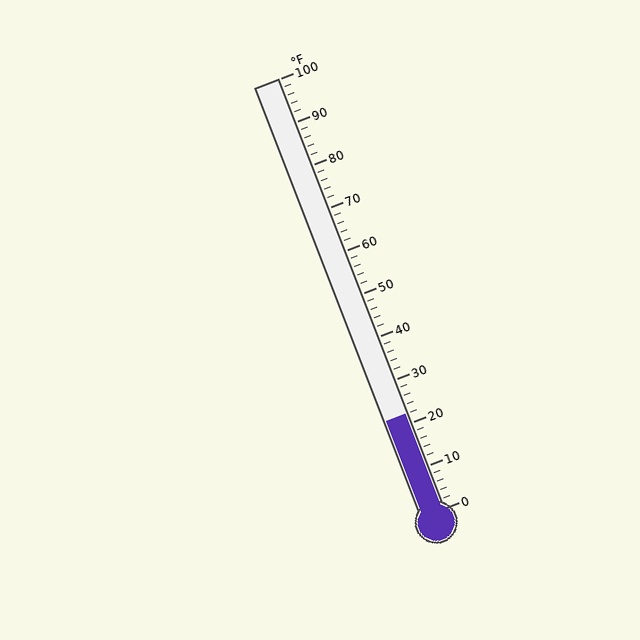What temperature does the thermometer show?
The thermometer shows approximately 22°F.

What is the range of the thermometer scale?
The thermometer scale ranges from 0°F to 100°F.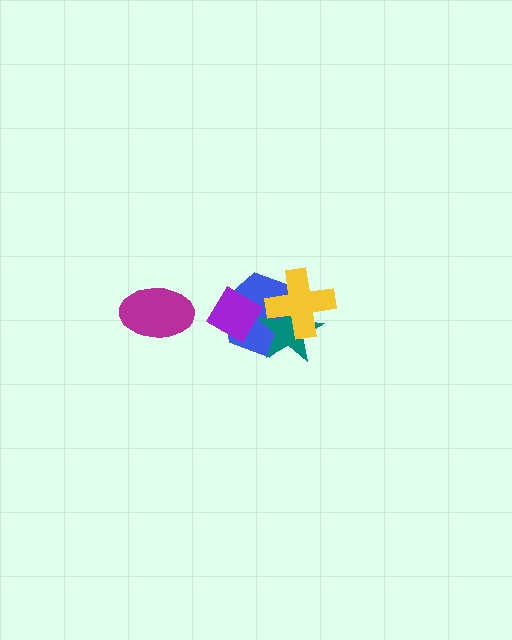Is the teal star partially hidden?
Yes, it is partially covered by another shape.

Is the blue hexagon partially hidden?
Yes, it is partially covered by another shape.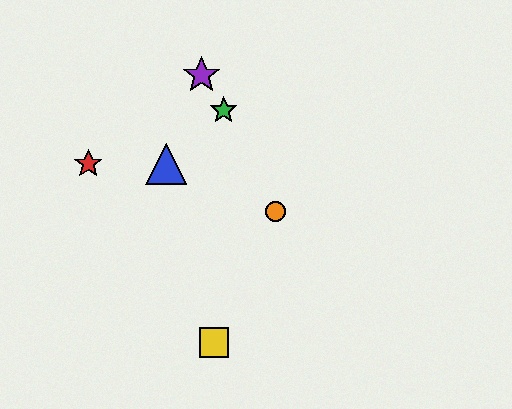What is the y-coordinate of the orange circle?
The orange circle is at y≈211.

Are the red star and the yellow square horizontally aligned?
No, the red star is at y≈164 and the yellow square is at y≈343.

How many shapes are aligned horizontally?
2 shapes (the red star, the blue triangle) are aligned horizontally.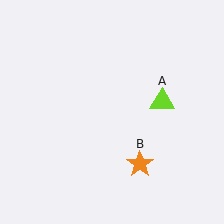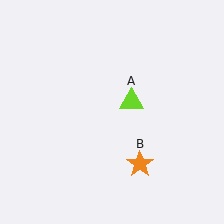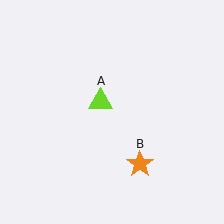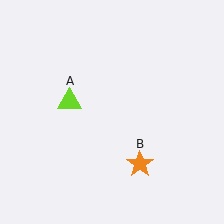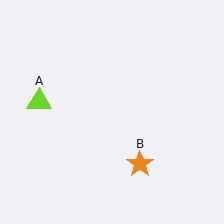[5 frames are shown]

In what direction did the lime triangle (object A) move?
The lime triangle (object A) moved left.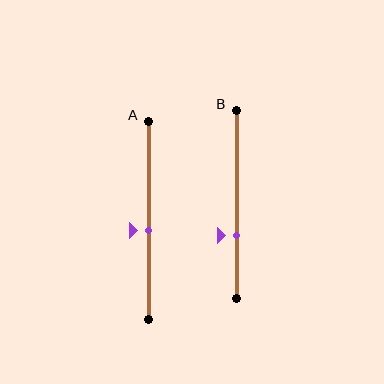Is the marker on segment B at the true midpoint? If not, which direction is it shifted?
No, the marker on segment B is shifted downward by about 17% of the segment length.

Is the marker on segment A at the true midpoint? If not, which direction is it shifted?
No, the marker on segment A is shifted downward by about 5% of the segment length.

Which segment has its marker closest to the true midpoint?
Segment A has its marker closest to the true midpoint.